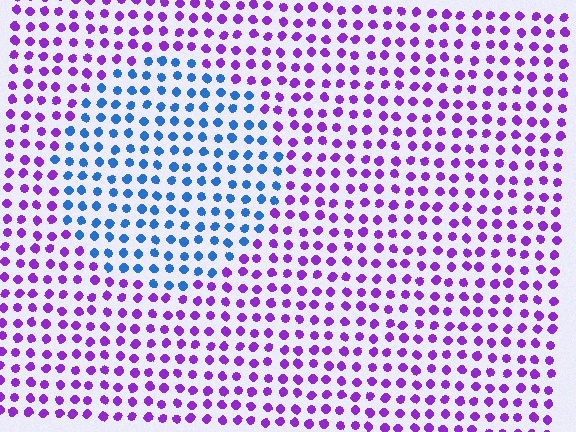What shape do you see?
I see a circle.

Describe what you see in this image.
The image is filled with small purple elements in a uniform arrangement. A circle-shaped region is visible where the elements are tinted to a slightly different hue, forming a subtle color boundary.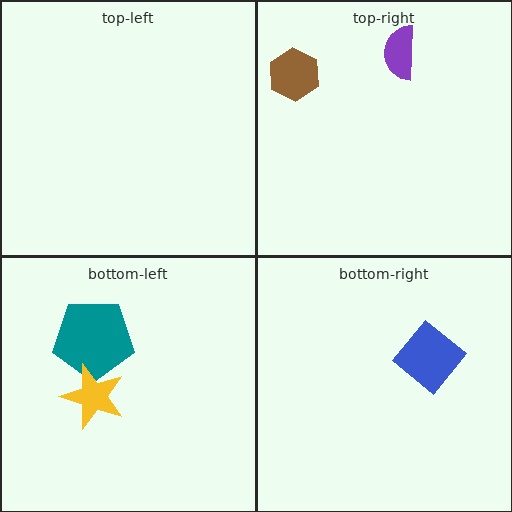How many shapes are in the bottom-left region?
2.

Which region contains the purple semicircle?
The top-right region.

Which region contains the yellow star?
The bottom-left region.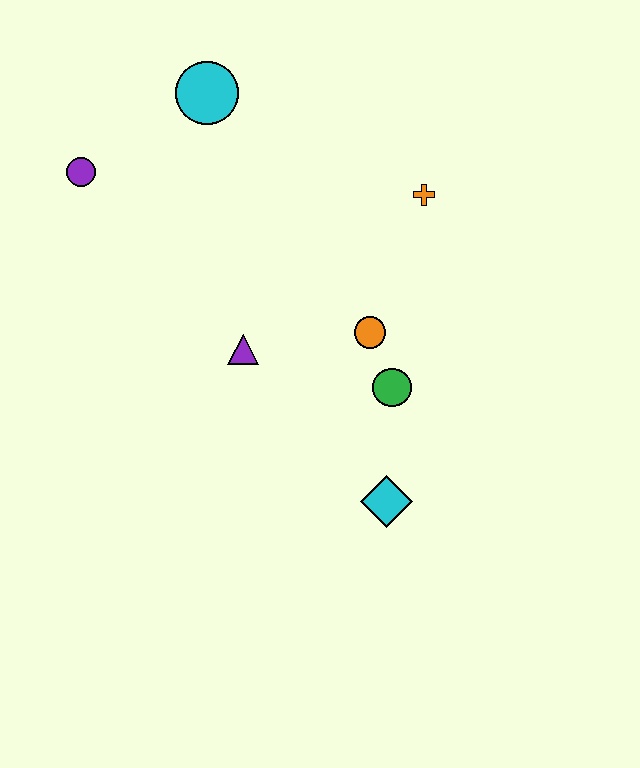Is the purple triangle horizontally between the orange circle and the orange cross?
No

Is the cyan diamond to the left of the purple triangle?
No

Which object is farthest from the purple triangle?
The cyan circle is farthest from the purple triangle.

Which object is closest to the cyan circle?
The purple circle is closest to the cyan circle.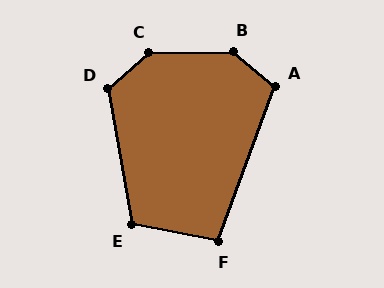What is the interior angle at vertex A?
Approximately 110 degrees (obtuse).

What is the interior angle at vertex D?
Approximately 121 degrees (obtuse).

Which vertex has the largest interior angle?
C, at approximately 140 degrees.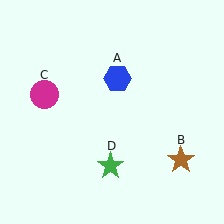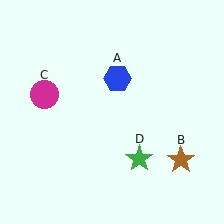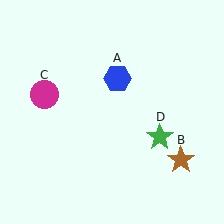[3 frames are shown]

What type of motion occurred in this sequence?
The green star (object D) rotated counterclockwise around the center of the scene.